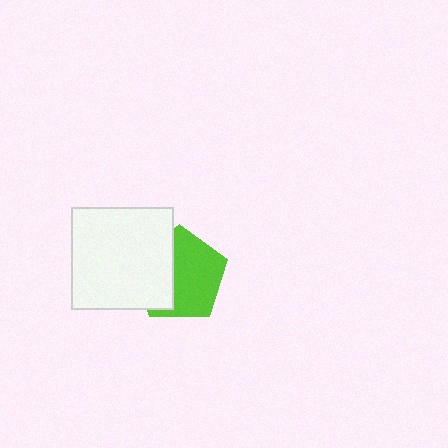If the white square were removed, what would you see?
You would see the complete lime pentagon.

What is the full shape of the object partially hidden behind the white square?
The partially hidden object is a lime pentagon.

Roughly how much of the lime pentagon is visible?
About half of it is visible (roughly 61%).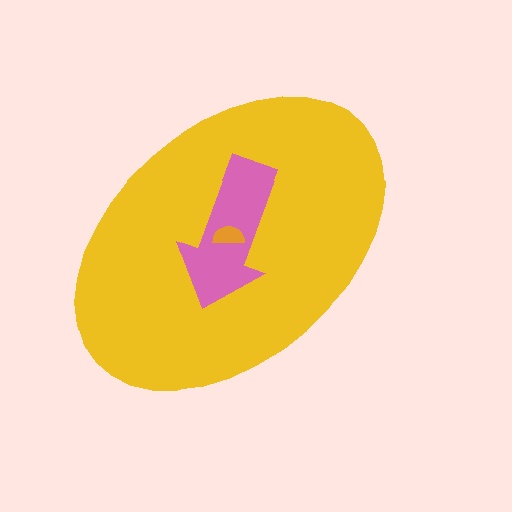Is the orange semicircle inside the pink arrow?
Yes.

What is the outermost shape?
The yellow ellipse.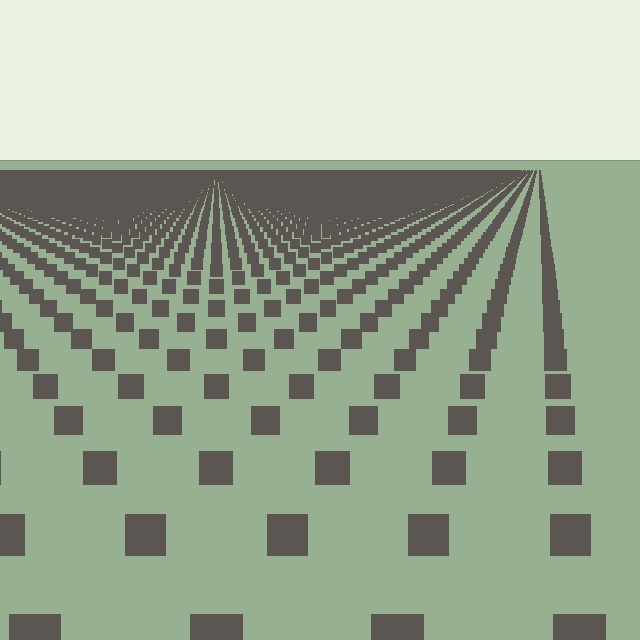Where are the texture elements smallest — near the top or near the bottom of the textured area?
Near the top.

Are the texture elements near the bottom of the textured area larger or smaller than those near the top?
Larger. Near the bottom, elements are closer to the viewer and appear at a bigger on-screen size.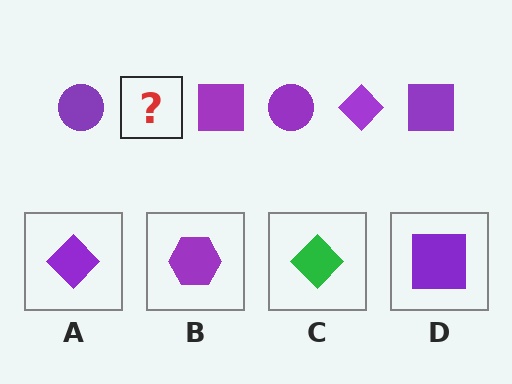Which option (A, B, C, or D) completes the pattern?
A.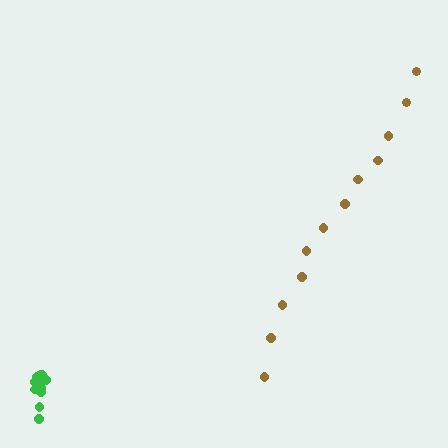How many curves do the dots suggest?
There are 2 distinct paths.